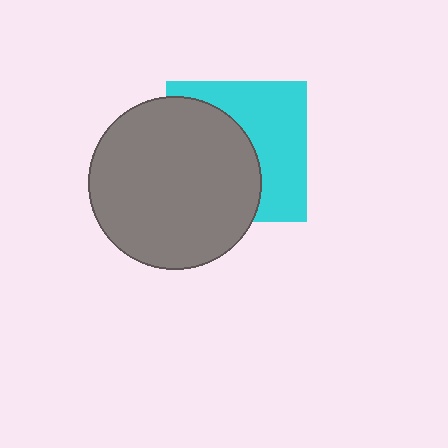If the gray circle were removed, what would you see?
You would see the complete cyan square.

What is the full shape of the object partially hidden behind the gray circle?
The partially hidden object is a cyan square.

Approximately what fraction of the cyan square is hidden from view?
Roughly 52% of the cyan square is hidden behind the gray circle.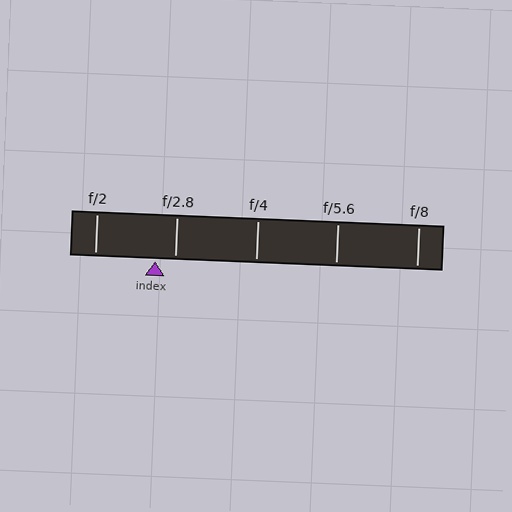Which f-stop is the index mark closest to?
The index mark is closest to f/2.8.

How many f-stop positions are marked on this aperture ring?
There are 5 f-stop positions marked.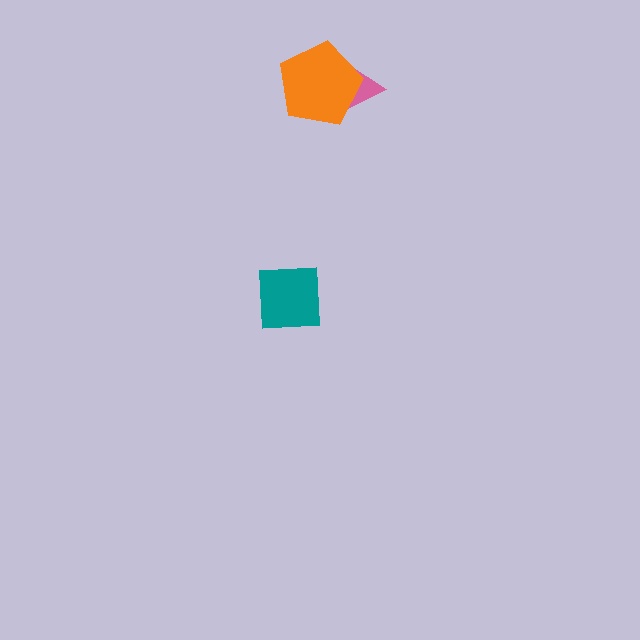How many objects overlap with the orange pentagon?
1 object overlaps with the orange pentagon.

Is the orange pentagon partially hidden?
No, no other shape covers it.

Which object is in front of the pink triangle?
The orange pentagon is in front of the pink triangle.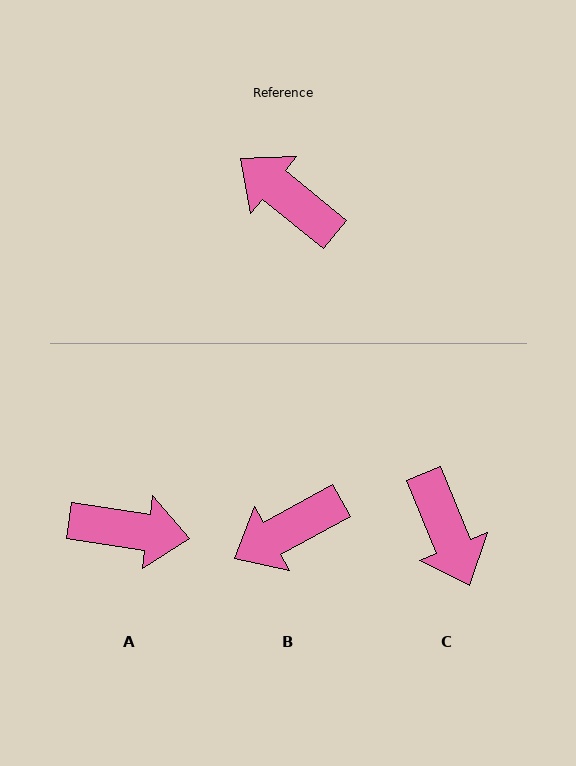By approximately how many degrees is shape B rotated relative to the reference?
Approximately 67 degrees counter-clockwise.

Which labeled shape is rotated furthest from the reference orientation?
C, about 151 degrees away.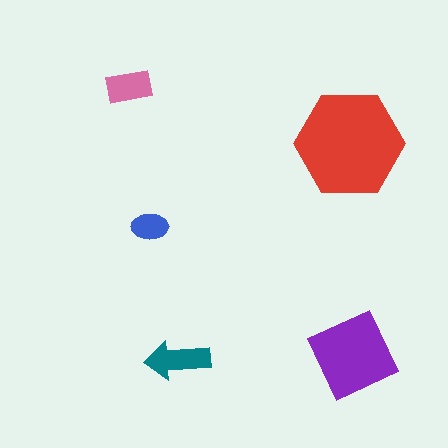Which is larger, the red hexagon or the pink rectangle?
The red hexagon.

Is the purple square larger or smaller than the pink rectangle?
Larger.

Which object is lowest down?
The teal arrow is bottommost.